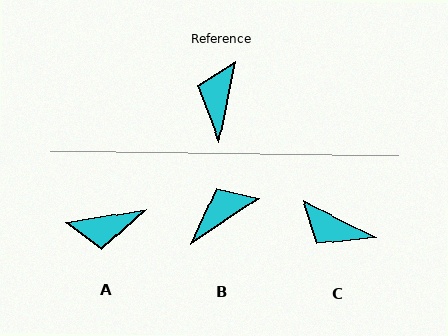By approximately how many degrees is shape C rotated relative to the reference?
Approximately 75 degrees counter-clockwise.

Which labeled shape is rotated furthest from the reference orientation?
A, about 111 degrees away.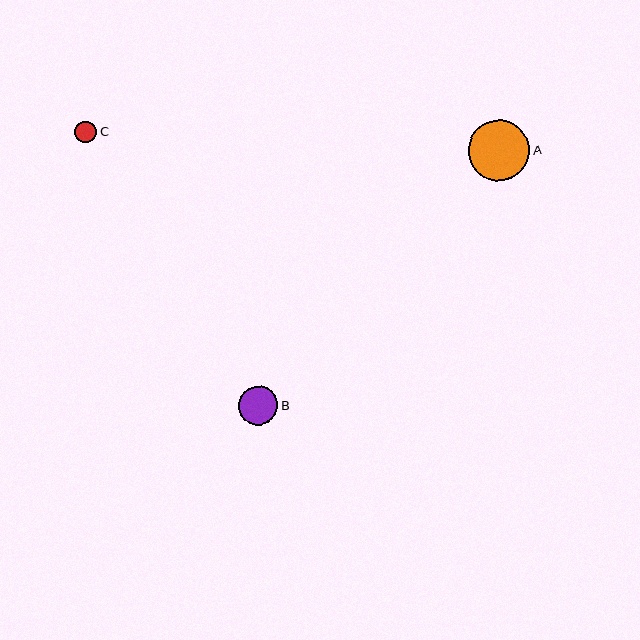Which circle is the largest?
Circle A is the largest with a size of approximately 61 pixels.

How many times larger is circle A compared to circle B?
Circle A is approximately 1.6 times the size of circle B.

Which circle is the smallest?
Circle C is the smallest with a size of approximately 22 pixels.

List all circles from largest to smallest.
From largest to smallest: A, B, C.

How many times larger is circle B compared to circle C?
Circle B is approximately 1.8 times the size of circle C.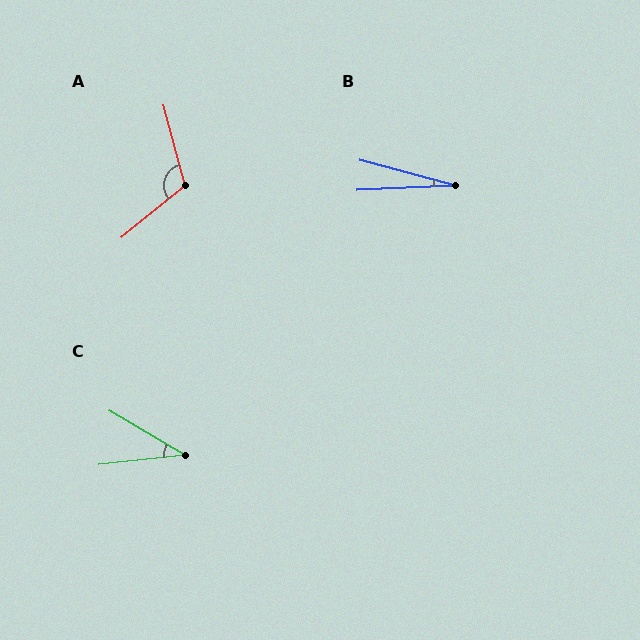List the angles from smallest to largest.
B (17°), C (37°), A (114°).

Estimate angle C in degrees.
Approximately 37 degrees.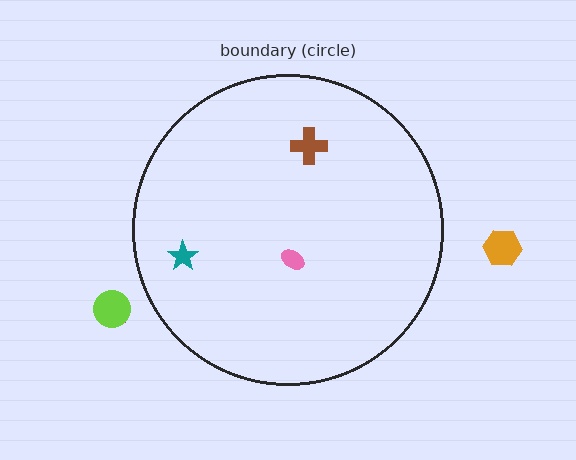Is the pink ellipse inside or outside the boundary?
Inside.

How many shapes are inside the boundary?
3 inside, 3 outside.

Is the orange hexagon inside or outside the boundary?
Outside.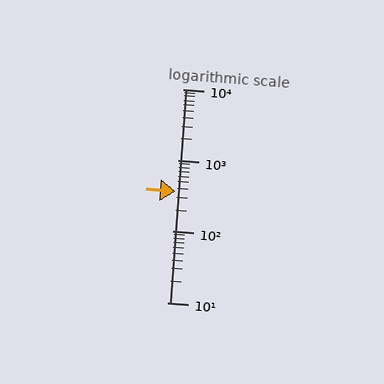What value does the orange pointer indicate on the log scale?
The pointer indicates approximately 370.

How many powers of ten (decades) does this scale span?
The scale spans 3 decades, from 10 to 10000.